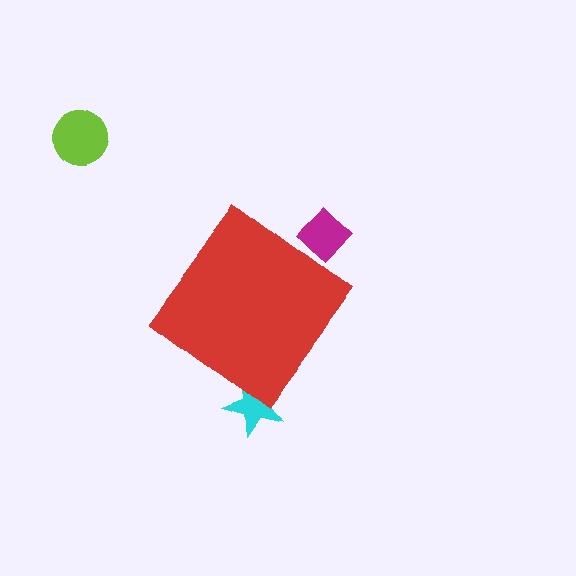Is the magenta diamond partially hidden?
Yes, the magenta diamond is partially hidden behind the red diamond.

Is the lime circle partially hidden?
No, the lime circle is fully visible.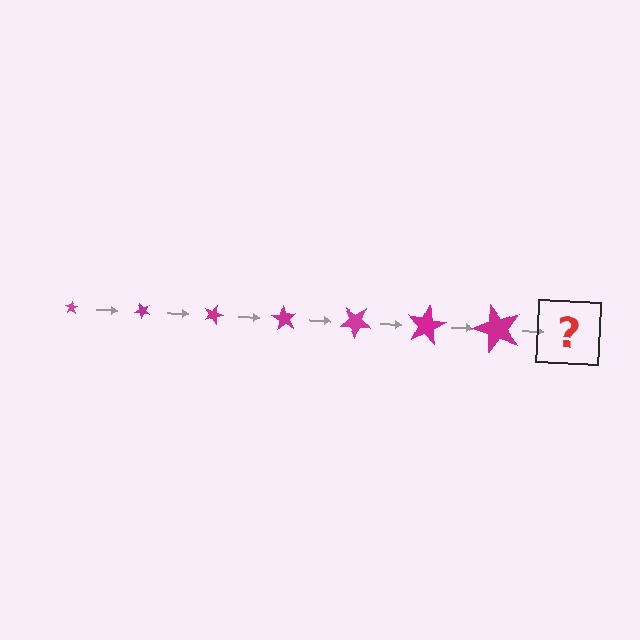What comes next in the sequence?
The next element should be a star, larger than the previous one and rotated 315 degrees from the start.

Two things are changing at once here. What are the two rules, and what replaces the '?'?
The two rules are that the star grows larger each step and it rotates 45 degrees each step. The '?' should be a star, larger than the previous one and rotated 315 degrees from the start.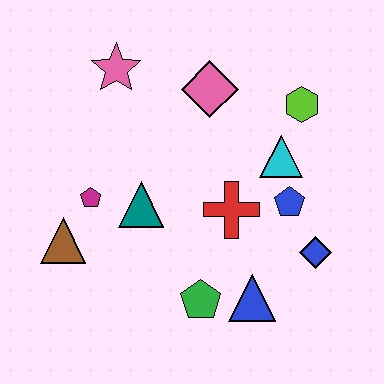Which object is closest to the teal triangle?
The magenta pentagon is closest to the teal triangle.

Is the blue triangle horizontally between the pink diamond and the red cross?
No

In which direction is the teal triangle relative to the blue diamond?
The teal triangle is to the left of the blue diamond.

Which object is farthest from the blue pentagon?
The brown triangle is farthest from the blue pentagon.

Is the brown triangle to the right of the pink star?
No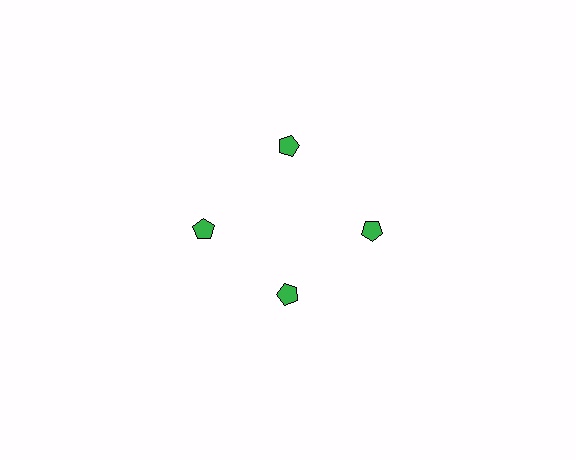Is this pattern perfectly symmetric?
No. The 4 green pentagons are arranged in a ring, but one element near the 6 o'clock position is pulled inward toward the center, breaking the 4-fold rotational symmetry.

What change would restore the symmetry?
The symmetry would be restored by moving it outward, back onto the ring so that all 4 pentagons sit at equal angles and equal distance from the center.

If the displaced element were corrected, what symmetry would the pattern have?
It would have 4-fold rotational symmetry — the pattern would map onto itself every 90 degrees.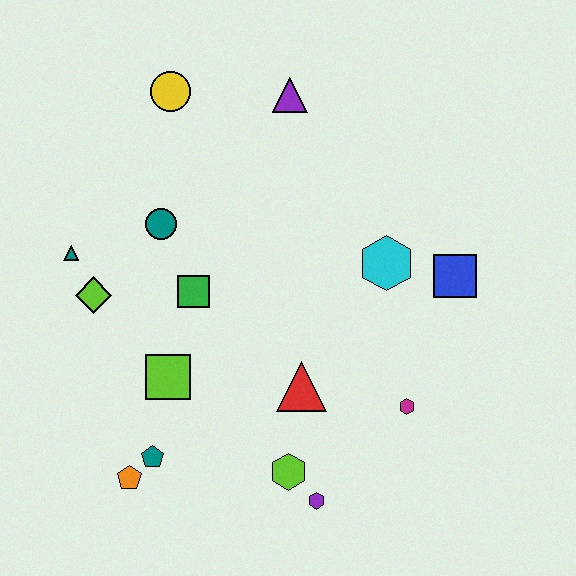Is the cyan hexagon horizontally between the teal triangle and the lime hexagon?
No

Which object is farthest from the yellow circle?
The purple hexagon is farthest from the yellow circle.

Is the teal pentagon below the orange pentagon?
No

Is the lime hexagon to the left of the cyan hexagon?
Yes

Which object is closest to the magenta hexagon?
The red triangle is closest to the magenta hexagon.